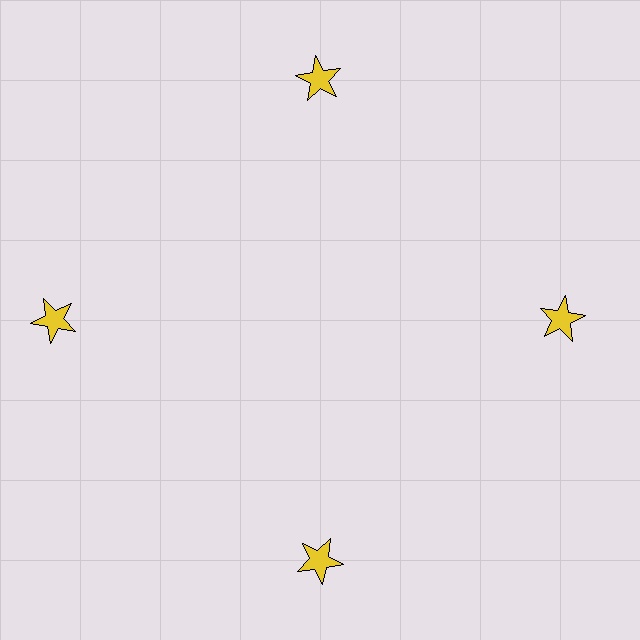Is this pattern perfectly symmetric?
No. The 4 yellow stars are arranged in a ring, but one element near the 9 o'clock position is pushed outward from the center, breaking the 4-fold rotational symmetry.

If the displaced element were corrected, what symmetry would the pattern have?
It would have 4-fold rotational symmetry — the pattern would map onto itself every 90 degrees.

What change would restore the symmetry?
The symmetry would be restored by moving it inward, back onto the ring so that all 4 stars sit at equal angles and equal distance from the center.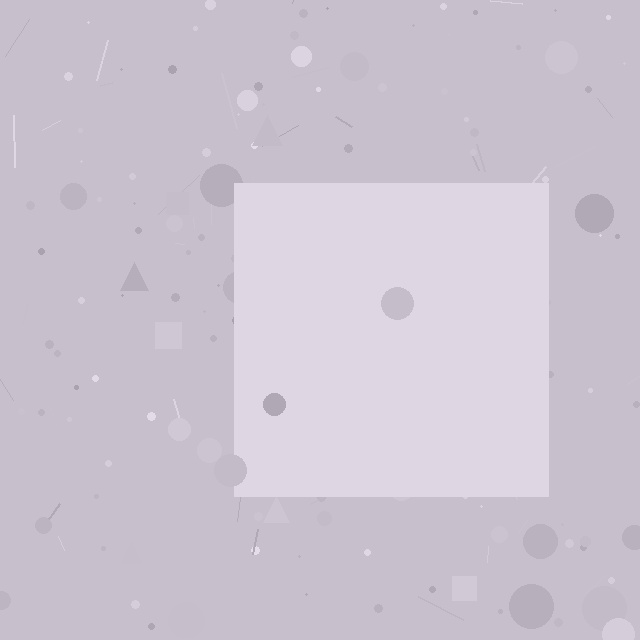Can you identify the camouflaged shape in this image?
The camouflaged shape is a square.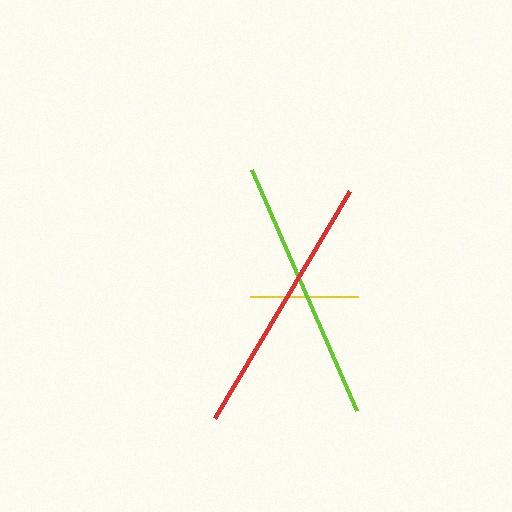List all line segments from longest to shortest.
From longest to shortest: red, lime, yellow.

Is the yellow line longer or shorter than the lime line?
The lime line is longer than the yellow line.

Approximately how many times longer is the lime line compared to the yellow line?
The lime line is approximately 2.4 times the length of the yellow line.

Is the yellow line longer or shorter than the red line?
The red line is longer than the yellow line.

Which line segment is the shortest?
The yellow line is the shortest at approximately 108 pixels.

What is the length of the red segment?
The red segment is approximately 264 pixels long.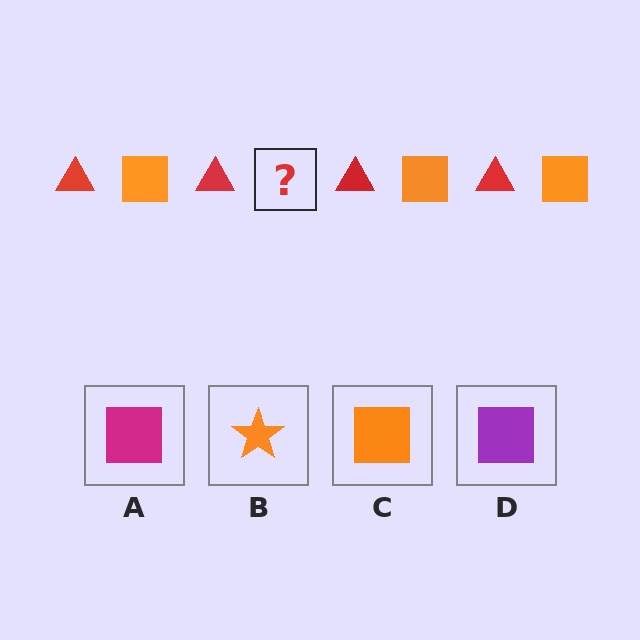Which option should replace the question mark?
Option C.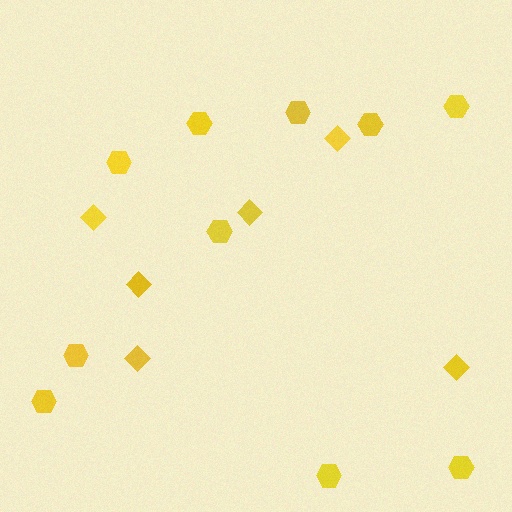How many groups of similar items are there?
There are 2 groups: one group of hexagons (10) and one group of diamonds (6).